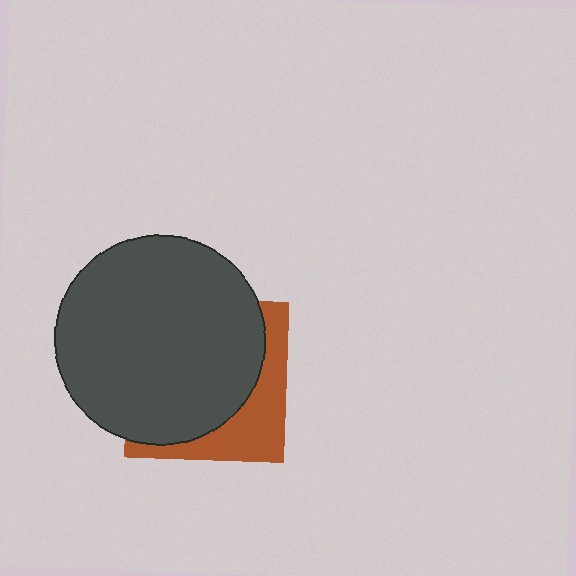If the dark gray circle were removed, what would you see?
You would see the complete brown square.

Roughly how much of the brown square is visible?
A small part of it is visible (roughly 31%).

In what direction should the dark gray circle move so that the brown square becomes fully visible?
The dark gray circle should move toward the upper-left. That is the shortest direction to clear the overlap and leave the brown square fully visible.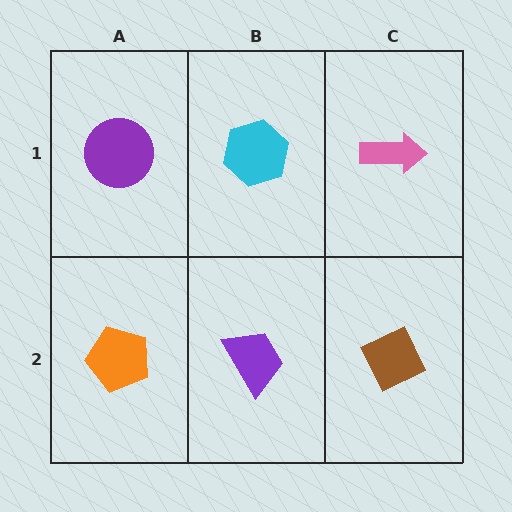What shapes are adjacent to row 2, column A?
A purple circle (row 1, column A), a purple trapezoid (row 2, column B).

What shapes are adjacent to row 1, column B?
A purple trapezoid (row 2, column B), a purple circle (row 1, column A), a pink arrow (row 1, column C).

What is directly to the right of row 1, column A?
A cyan hexagon.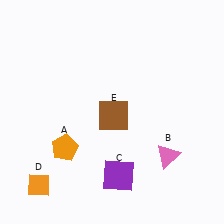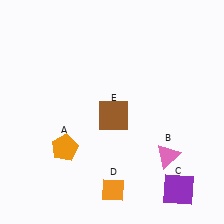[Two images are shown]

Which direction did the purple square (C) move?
The purple square (C) moved right.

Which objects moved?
The objects that moved are: the purple square (C), the orange diamond (D).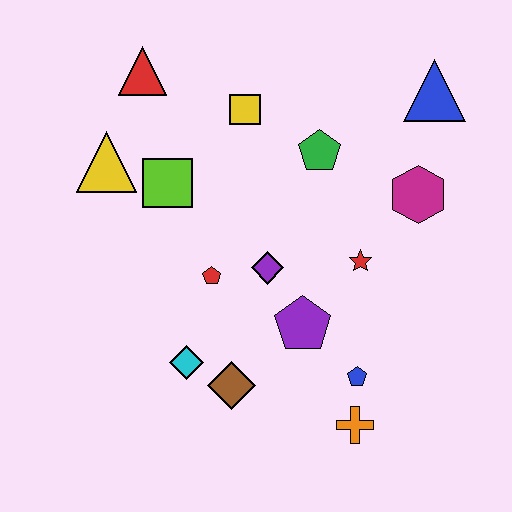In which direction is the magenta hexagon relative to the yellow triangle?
The magenta hexagon is to the right of the yellow triangle.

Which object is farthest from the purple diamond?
The blue triangle is farthest from the purple diamond.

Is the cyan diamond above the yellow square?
No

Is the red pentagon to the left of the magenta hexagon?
Yes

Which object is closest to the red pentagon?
The purple diamond is closest to the red pentagon.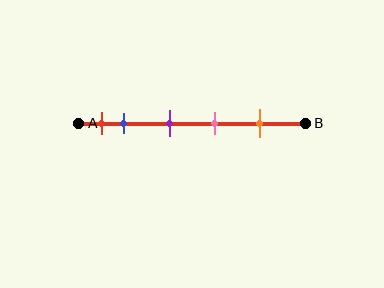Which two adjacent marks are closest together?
The red and blue marks are the closest adjacent pair.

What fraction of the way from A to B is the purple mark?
The purple mark is approximately 40% (0.4) of the way from A to B.